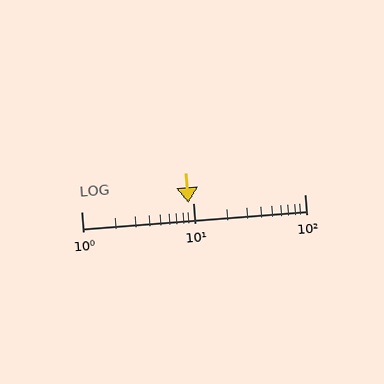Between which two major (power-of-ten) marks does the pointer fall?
The pointer is between 1 and 10.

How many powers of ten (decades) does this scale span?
The scale spans 2 decades, from 1 to 100.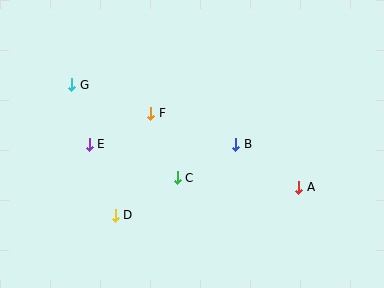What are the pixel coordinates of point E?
Point E is at (89, 144).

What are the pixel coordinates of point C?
Point C is at (177, 178).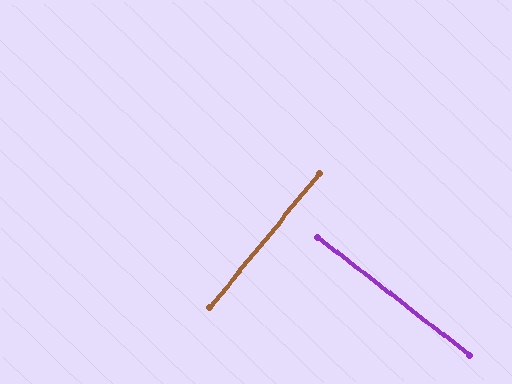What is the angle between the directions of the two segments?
Approximately 88 degrees.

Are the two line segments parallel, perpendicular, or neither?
Perpendicular — they meet at approximately 88°.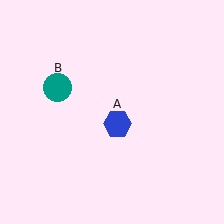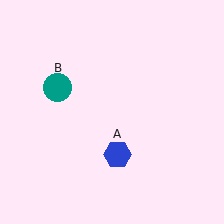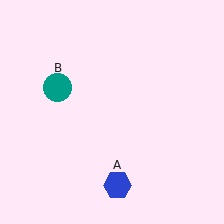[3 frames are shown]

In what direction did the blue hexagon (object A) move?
The blue hexagon (object A) moved down.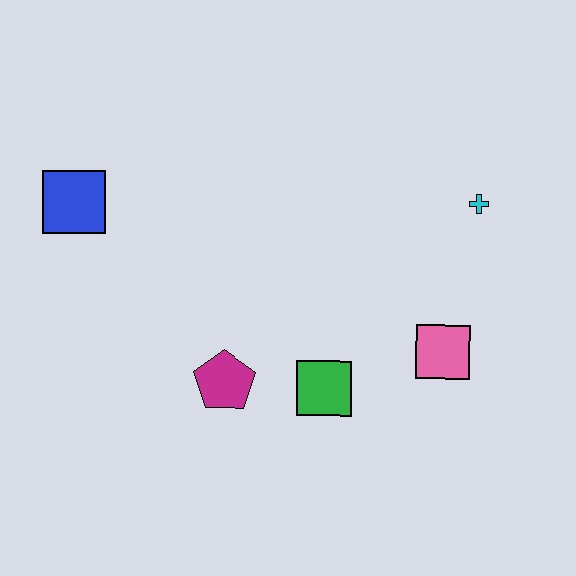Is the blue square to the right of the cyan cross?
No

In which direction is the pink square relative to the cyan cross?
The pink square is below the cyan cross.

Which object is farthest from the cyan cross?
The blue square is farthest from the cyan cross.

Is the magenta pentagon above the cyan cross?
No